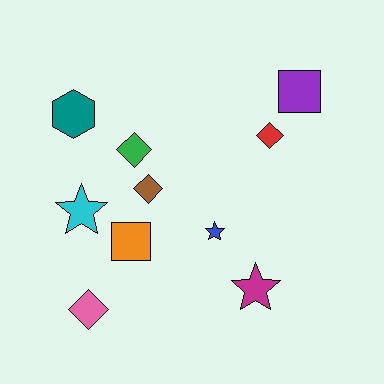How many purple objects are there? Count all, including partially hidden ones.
There is 1 purple object.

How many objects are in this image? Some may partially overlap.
There are 10 objects.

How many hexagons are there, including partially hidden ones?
There is 1 hexagon.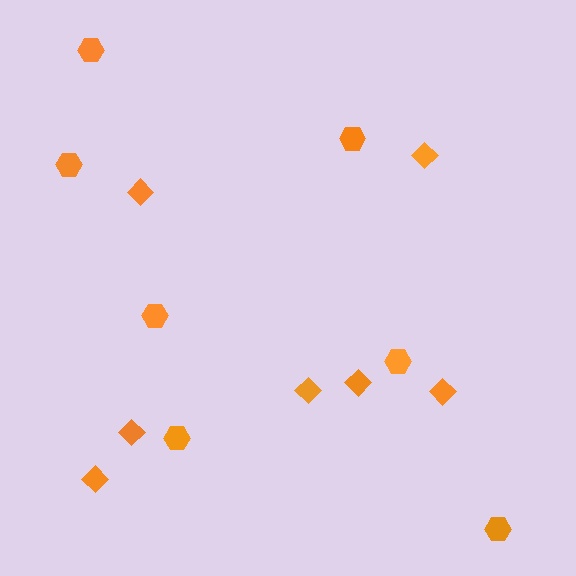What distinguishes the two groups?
There are 2 groups: one group of hexagons (7) and one group of diamonds (7).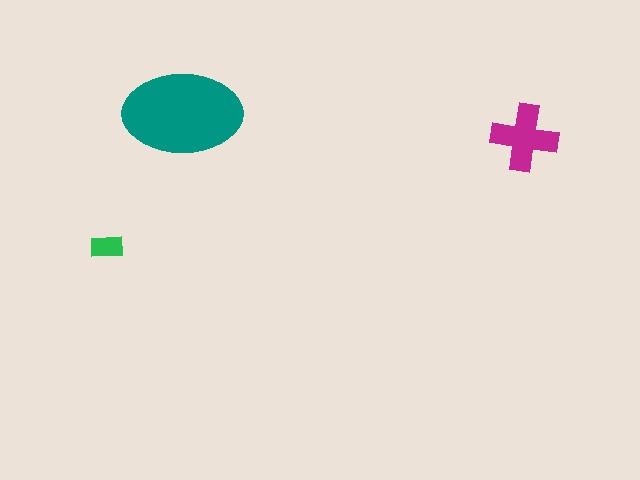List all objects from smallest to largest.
The green rectangle, the magenta cross, the teal ellipse.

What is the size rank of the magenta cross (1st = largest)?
2nd.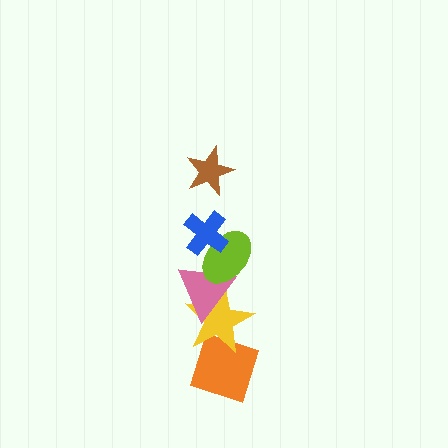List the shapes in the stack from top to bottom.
From top to bottom: the brown star, the blue cross, the lime ellipse, the pink triangle, the yellow star, the orange diamond.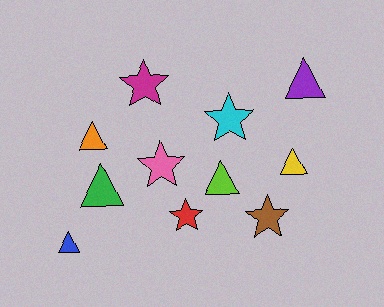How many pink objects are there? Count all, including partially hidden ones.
There is 1 pink object.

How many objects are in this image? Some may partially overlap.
There are 11 objects.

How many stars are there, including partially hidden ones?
There are 5 stars.